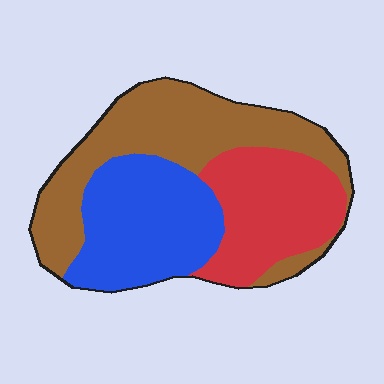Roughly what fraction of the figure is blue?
Blue takes up about one third (1/3) of the figure.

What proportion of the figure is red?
Red takes up about one quarter (1/4) of the figure.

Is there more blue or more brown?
Brown.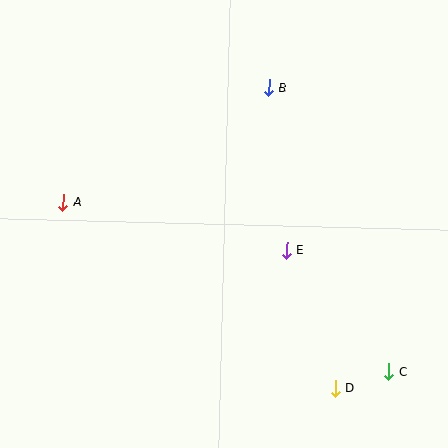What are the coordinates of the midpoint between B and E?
The midpoint between B and E is at (278, 169).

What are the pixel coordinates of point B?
Point B is at (269, 88).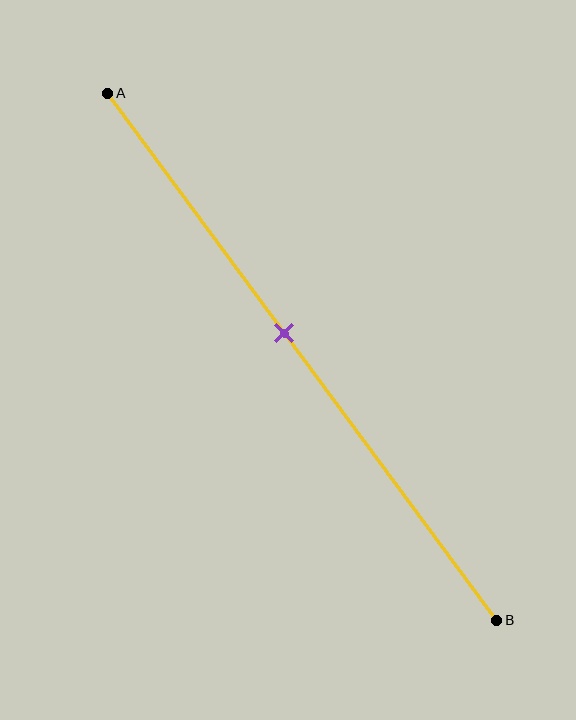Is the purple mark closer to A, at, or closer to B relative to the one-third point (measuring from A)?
The purple mark is closer to point B than the one-third point of segment AB.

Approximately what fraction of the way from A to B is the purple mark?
The purple mark is approximately 45% of the way from A to B.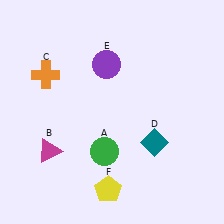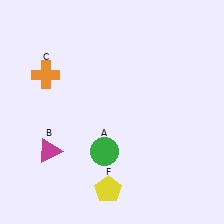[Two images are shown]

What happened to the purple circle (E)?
The purple circle (E) was removed in Image 2. It was in the top-left area of Image 1.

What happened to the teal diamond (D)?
The teal diamond (D) was removed in Image 2. It was in the bottom-right area of Image 1.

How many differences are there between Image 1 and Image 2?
There are 2 differences between the two images.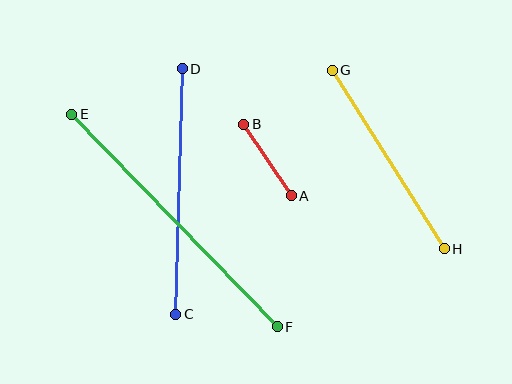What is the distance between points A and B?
The distance is approximately 86 pixels.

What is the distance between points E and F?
The distance is approximately 296 pixels.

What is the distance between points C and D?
The distance is approximately 246 pixels.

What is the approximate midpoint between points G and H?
The midpoint is at approximately (388, 160) pixels.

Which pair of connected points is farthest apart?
Points E and F are farthest apart.